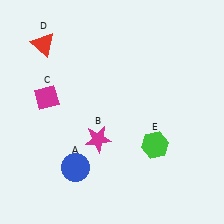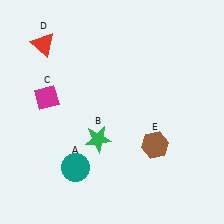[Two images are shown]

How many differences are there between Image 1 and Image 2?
There are 3 differences between the two images.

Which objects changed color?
A changed from blue to teal. B changed from magenta to green. E changed from green to brown.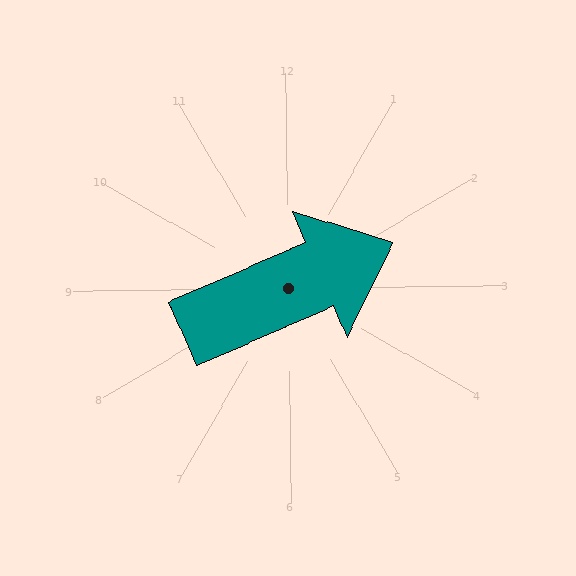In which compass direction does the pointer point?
Northeast.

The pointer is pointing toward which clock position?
Roughly 2 o'clock.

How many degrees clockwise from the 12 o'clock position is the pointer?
Approximately 67 degrees.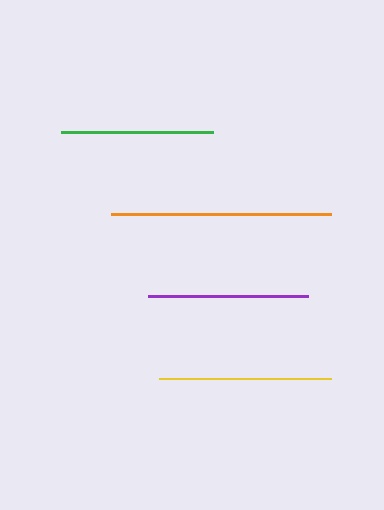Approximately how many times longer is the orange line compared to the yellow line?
The orange line is approximately 1.3 times the length of the yellow line.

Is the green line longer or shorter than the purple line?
The purple line is longer than the green line.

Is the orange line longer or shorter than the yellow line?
The orange line is longer than the yellow line.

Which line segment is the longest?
The orange line is the longest at approximately 219 pixels.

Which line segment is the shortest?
The green line is the shortest at approximately 152 pixels.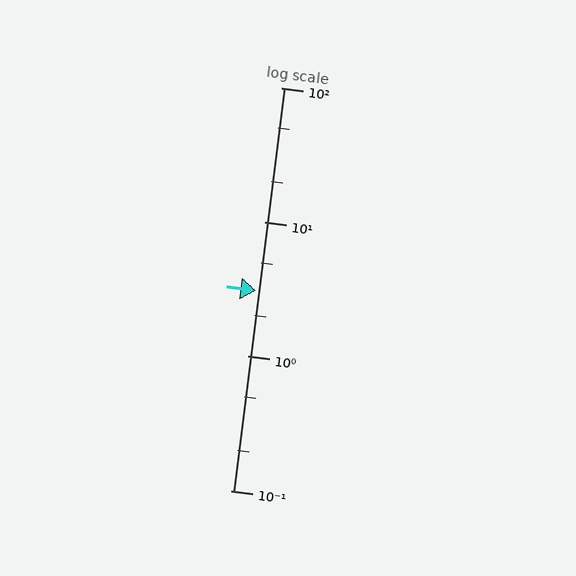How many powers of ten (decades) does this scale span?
The scale spans 3 decades, from 0.1 to 100.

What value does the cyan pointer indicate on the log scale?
The pointer indicates approximately 3.1.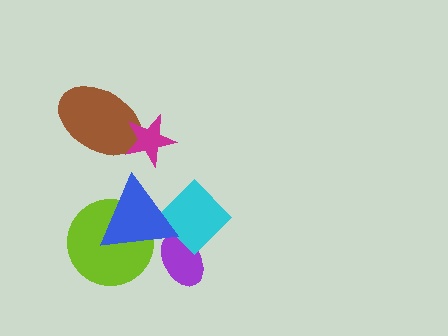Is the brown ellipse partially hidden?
Yes, it is partially covered by another shape.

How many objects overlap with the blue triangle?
3 objects overlap with the blue triangle.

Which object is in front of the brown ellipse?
The magenta star is in front of the brown ellipse.